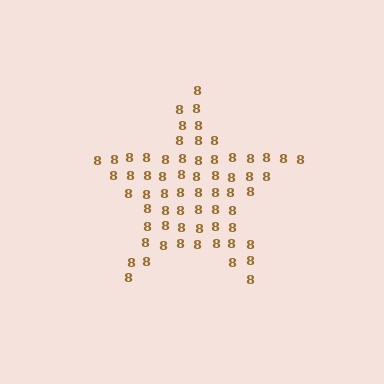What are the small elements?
The small elements are digit 8's.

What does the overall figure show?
The overall figure shows a star.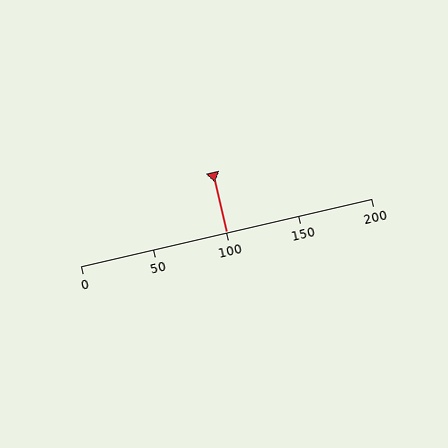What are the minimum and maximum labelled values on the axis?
The axis runs from 0 to 200.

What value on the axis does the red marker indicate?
The marker indicates approximately 100.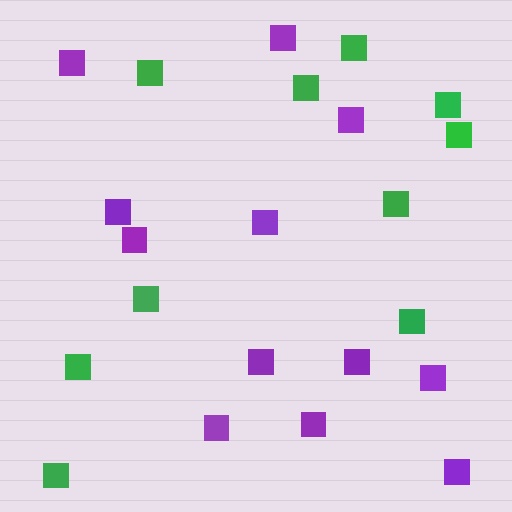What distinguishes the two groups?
There are 2 groups: one group of green squares (10) and one group of purple squares (12).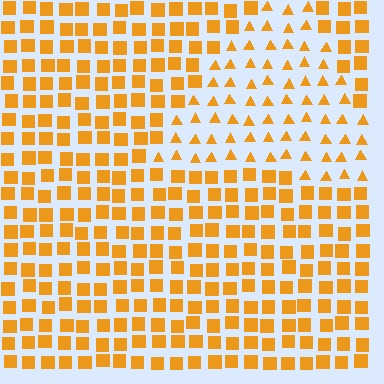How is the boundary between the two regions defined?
The boundary is defined by a change in element shape: triangles inside vs. squares outside. All elements share the same color and spacing.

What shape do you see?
I see a triangle.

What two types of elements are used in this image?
The image uses triangles inside the triangle region and squares outside it.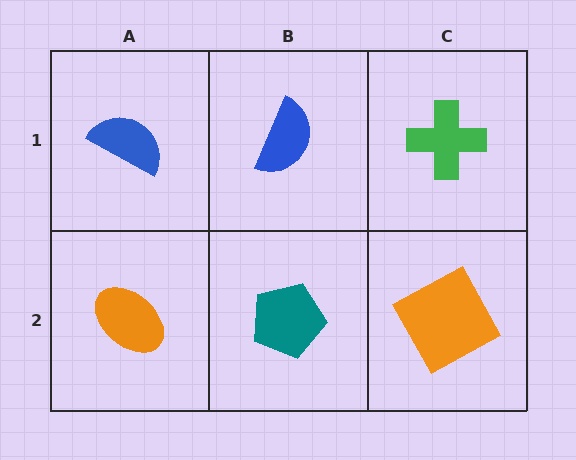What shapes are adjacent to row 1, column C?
An orange square (row 2, column C), a blue semicircle (row 1, column B).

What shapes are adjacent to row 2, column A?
A blue semicircle (row 1, column A), a teal pentagon (row 2, column B).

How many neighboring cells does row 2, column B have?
3.